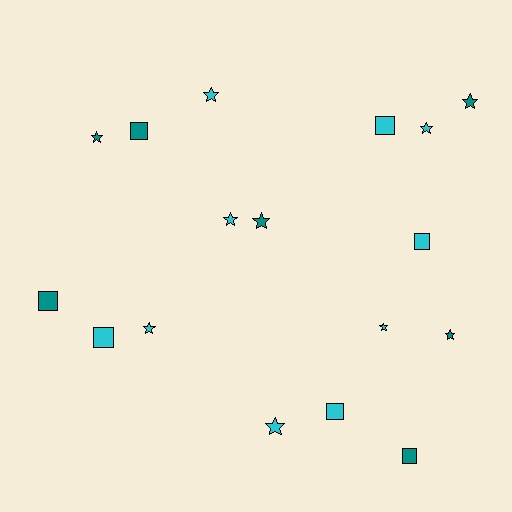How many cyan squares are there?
There are 4 cyan squares.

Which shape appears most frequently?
Star, with 10 objects.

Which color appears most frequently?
Cyan, with 10 objects.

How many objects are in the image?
There are 17 objects.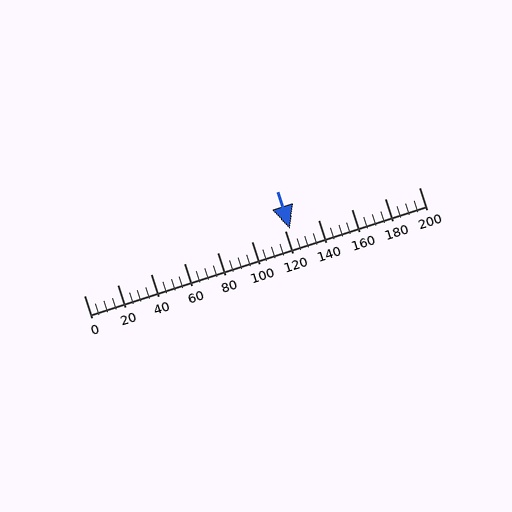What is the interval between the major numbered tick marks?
The major tick marks are spaced 20 units apart.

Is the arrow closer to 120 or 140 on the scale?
The arrow is closer to 120.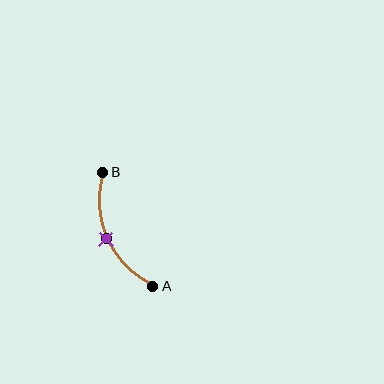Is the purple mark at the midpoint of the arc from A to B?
Yes. The purple mark lies on the arc at equal arc-length from both A and B — it is the arc midpoint.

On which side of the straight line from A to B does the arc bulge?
The arc bulges to the left of the straight line connecting A and B.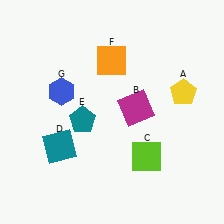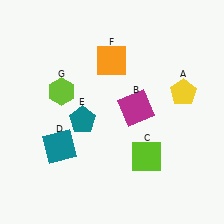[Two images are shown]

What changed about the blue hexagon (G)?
In Image 1, G is blue. In Image 2, it changed to lime.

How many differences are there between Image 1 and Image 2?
There is 1 difference between the two images.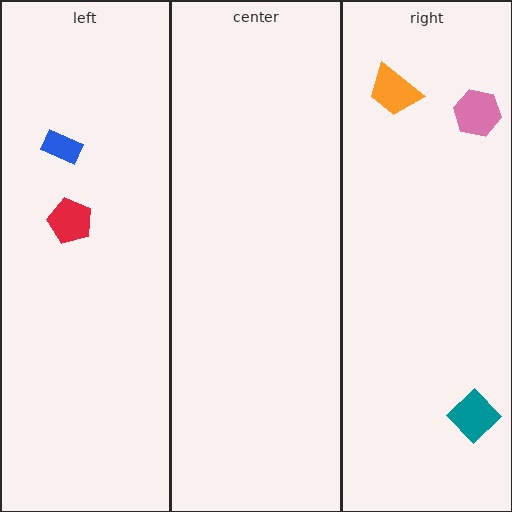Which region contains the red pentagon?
The left region.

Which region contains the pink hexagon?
The right region.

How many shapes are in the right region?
3.